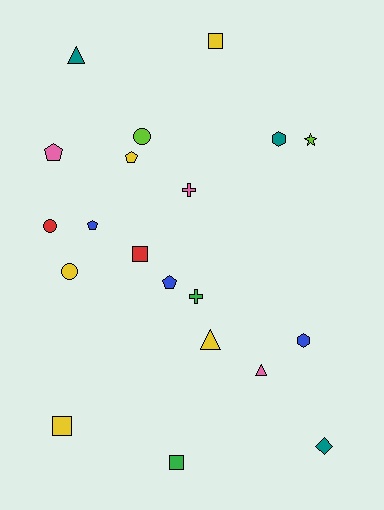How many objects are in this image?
There are 20 objects.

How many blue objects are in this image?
There are 3 blue objects.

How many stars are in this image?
There is 1 star.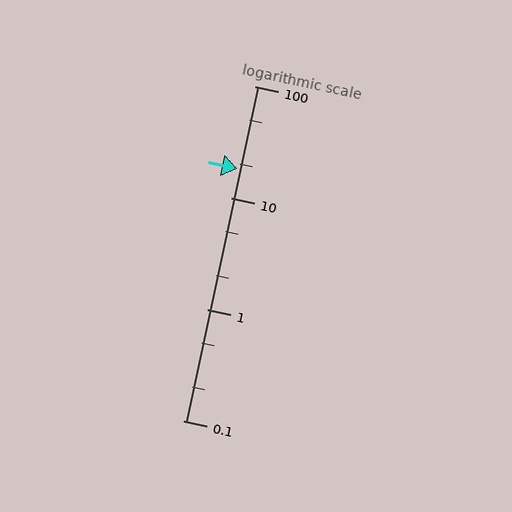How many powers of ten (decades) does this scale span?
The scale spans 3 decades, from 0.1 to 100.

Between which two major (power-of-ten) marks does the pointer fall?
The pointer is between 10 and 100.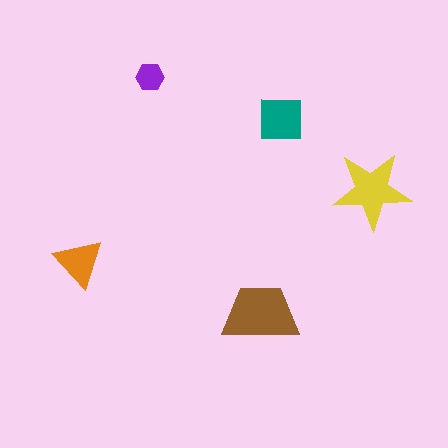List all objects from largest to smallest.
The brown trapezoid, the yellow star, the teal square, the orange triangle, the purple hexagon.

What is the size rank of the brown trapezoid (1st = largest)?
1st.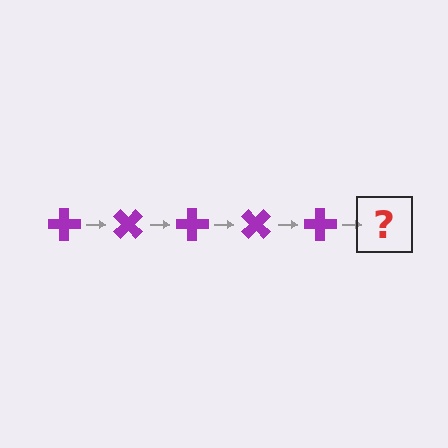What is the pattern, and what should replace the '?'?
The pattern is that the cross rotates 45 degrees each step. The '?' should be a purple cross rotated 225 degrees.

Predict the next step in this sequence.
The next step is a purple cross rotated 225 degrees.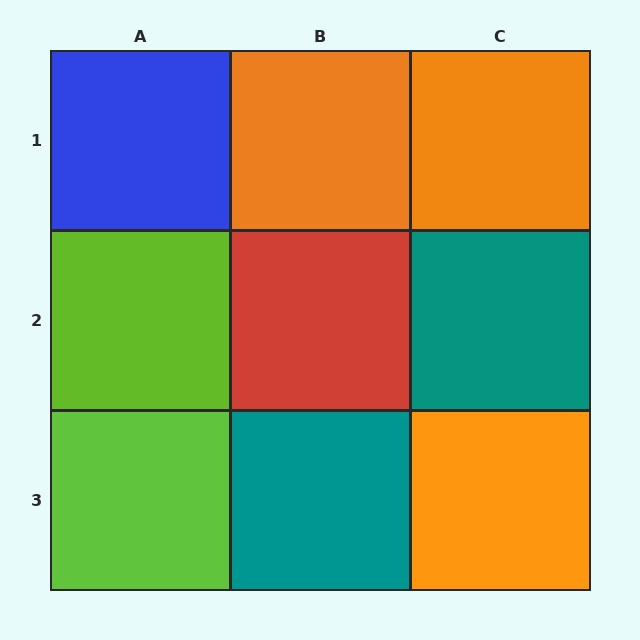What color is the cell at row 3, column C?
Orange.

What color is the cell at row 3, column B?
Teal.